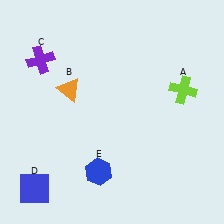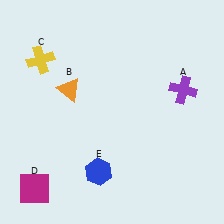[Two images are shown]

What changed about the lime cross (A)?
In Image 1, A is lime. In Image 2, it changed to purple.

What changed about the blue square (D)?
In Image 1, D is blue. In Image 2, it changed to magenta.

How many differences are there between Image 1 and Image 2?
There are 3 differences between the two images.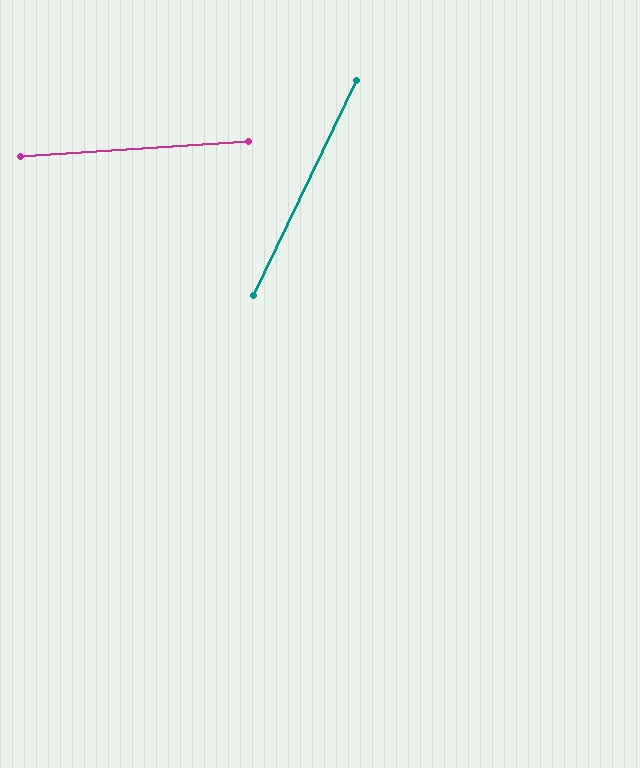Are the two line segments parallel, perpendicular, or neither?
Neither parallel nor perpendicular — they differ by about 61°.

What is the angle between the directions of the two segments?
Approximately 61 degrees.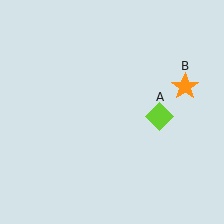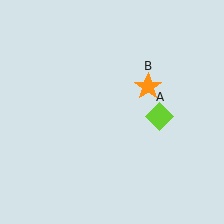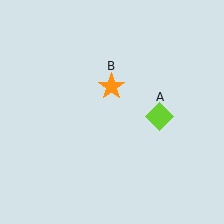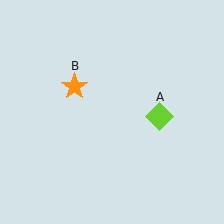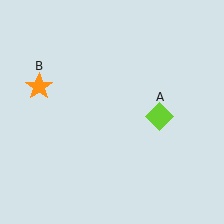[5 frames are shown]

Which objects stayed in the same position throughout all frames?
Lime diamond (object A) remained stationary.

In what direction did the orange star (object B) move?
The orange star (object B) moved left.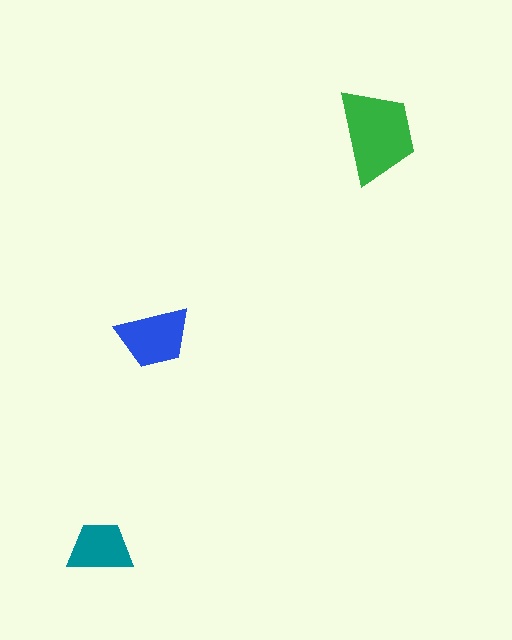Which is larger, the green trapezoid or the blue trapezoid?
The green one.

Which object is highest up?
The green trapezoid is topmost.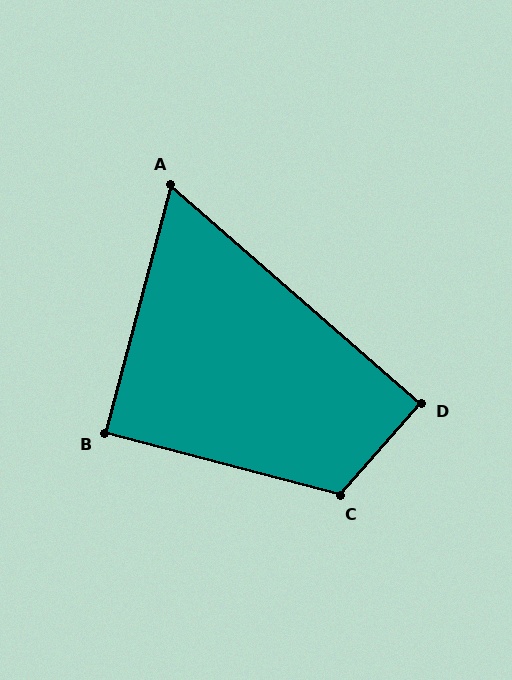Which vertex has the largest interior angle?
C, at approximately 116 degrees.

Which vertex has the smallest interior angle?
A, at approximately 64 degrees.